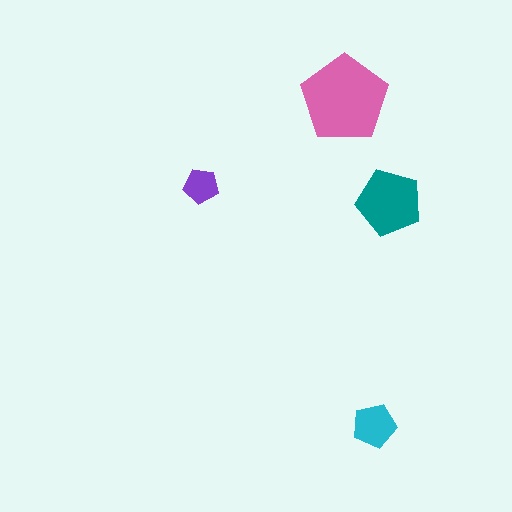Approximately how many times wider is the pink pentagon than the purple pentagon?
About 2.5 times wider.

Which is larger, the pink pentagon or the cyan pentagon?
The pink one.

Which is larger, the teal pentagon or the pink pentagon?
The pink one.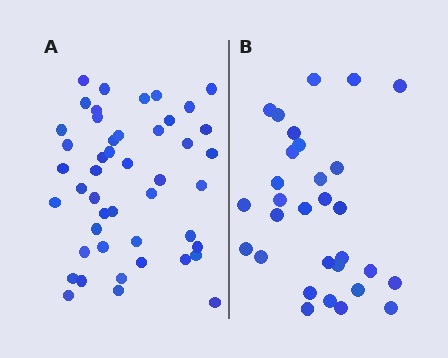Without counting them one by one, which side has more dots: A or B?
Region A (the left region) has more dots.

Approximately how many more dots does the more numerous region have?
Region A has approximately 15 more dots than region B.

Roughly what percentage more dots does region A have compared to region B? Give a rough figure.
About 55% more.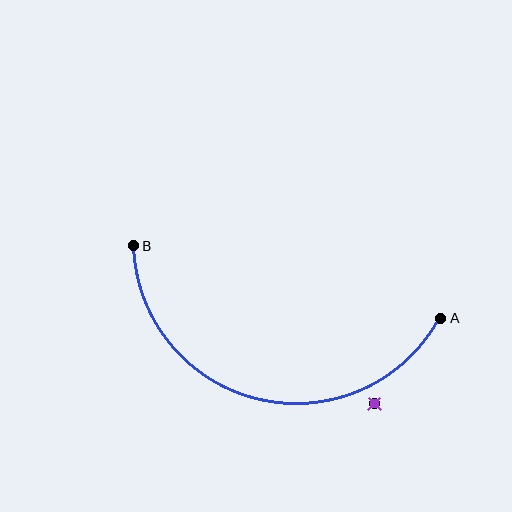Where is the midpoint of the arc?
The arc midpoint is the point on the curve farthest from the straight line joining A and B. It sits below that line.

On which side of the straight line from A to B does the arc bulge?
The arc bulges below the straight line connecting A and B.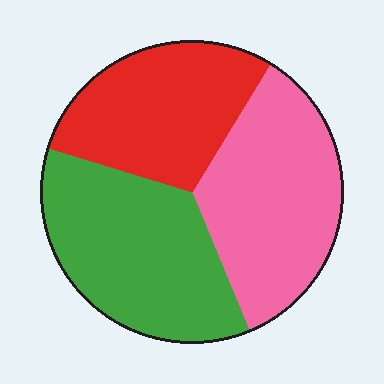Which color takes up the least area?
Red, at roughly 30%.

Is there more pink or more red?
Pink.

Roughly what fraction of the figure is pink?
Pink covers 35% of the figure.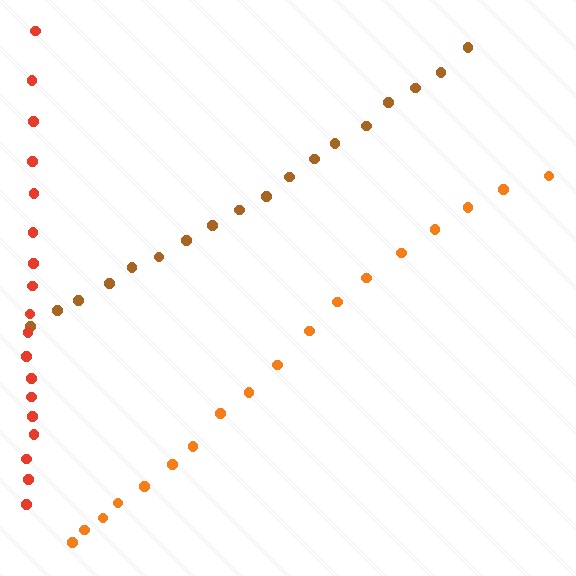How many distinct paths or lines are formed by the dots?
There are 3 distinct paths.